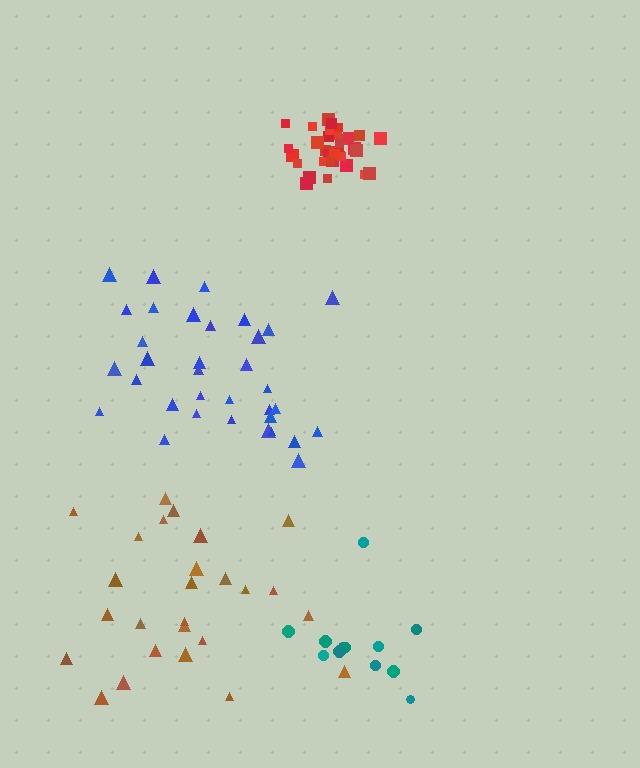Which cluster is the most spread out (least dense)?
Teal.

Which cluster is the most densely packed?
Red.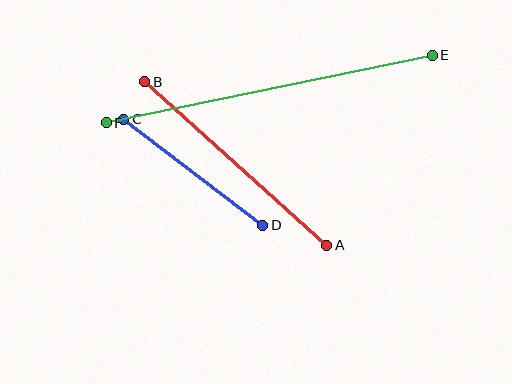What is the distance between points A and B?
The distance is approximately 244 pixels.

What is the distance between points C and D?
The distance is approximately 175 pixels.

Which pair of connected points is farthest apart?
Points E and F are farthest apart.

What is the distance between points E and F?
The distance is approximately 333 pixels.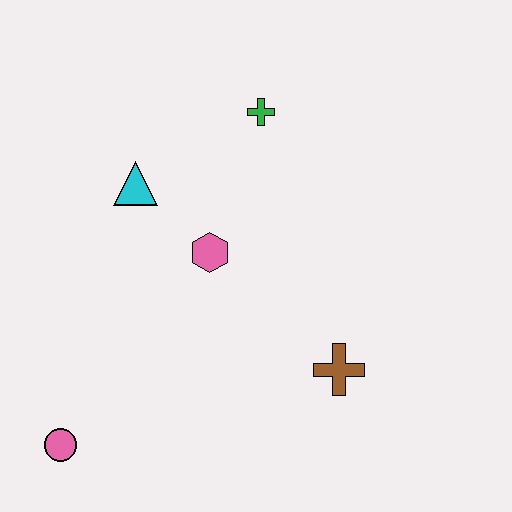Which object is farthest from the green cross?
The pink circle is farthest from the green cross.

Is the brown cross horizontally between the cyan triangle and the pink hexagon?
No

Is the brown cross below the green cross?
Yes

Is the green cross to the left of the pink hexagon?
No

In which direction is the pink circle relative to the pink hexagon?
The pink circle is below the pink hexagon.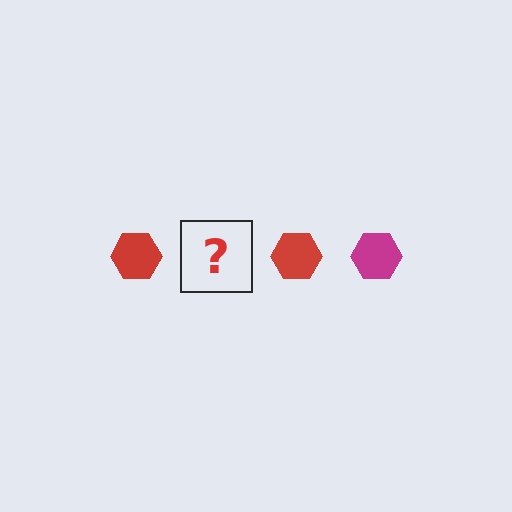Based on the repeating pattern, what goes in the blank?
The blank should be a magenta hexagon.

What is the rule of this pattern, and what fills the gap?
The rule is that the pattern cycles through red, magenta hexagons. The gap should be filled with a magenta hexagon.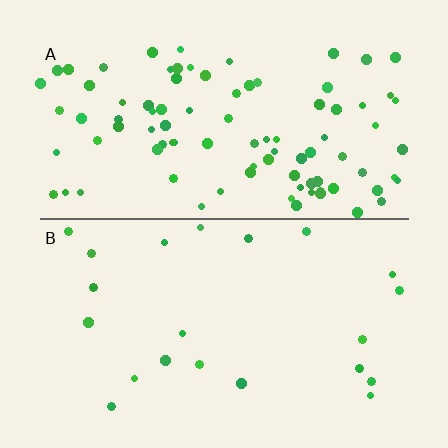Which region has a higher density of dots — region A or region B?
A (the top).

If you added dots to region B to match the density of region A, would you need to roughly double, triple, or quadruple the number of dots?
Approximately quadruple.